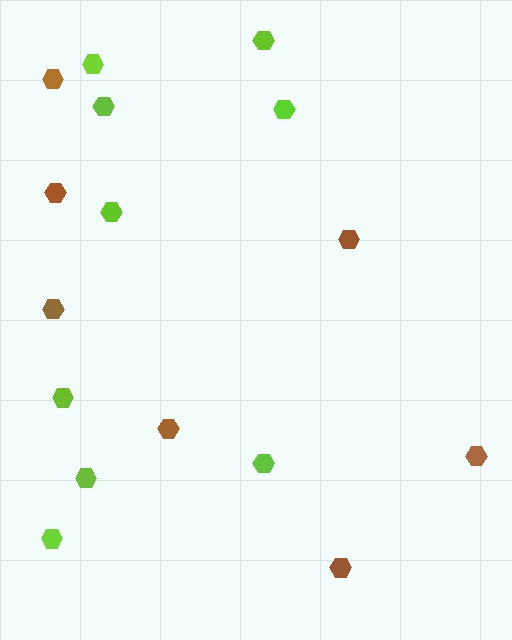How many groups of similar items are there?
There are 2 groups: one group of lime hexagons (9) and one group of brown hexagons (7).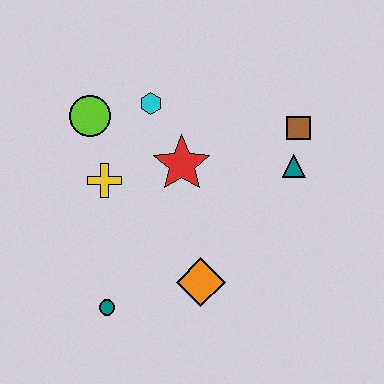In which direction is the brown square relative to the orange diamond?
The brown square is above the orange diamond.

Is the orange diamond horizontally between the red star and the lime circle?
No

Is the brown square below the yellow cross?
No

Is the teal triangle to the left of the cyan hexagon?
No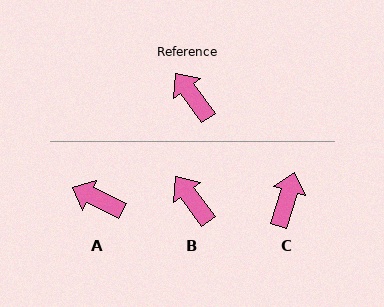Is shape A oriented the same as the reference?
No, it is off by about 28 degrees.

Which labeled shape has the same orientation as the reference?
B.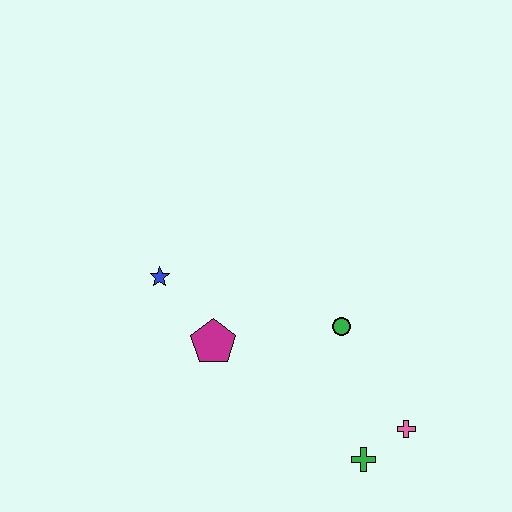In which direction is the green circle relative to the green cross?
The green circle is above the green cross.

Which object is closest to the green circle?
The pink cross is closest to the green circle.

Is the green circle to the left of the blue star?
No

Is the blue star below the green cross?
No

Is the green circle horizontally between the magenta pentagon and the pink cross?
Yes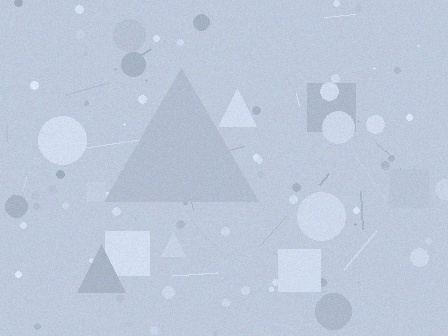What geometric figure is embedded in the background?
A triangle is embedded in the background.